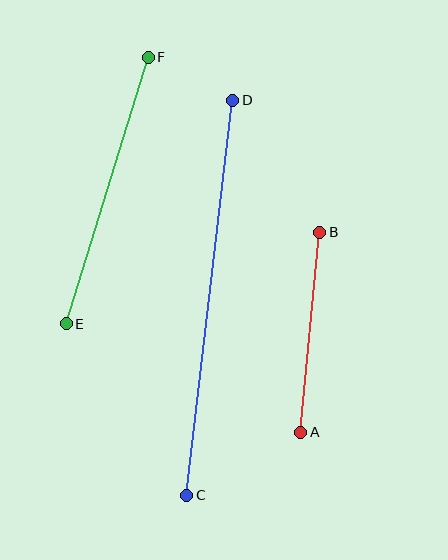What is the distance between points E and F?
The distance is approximately 279 pixels.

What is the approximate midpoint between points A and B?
The midpoint is at approximately (310, 332) pixels.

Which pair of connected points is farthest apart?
Points C and D are farthest apart.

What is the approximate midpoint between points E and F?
The midpoint is at approximately (107, 190) pixels.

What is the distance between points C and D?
The distance is approximately 397 pixels.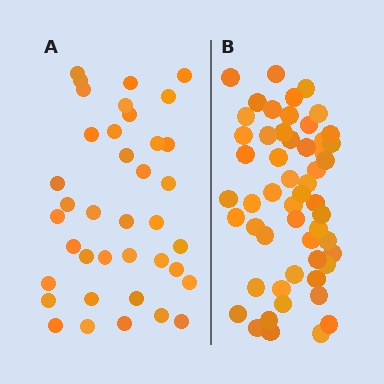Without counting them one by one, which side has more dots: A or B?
Region B (the right region) has more dots.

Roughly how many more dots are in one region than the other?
Region B has approximately 15 more dots than region A.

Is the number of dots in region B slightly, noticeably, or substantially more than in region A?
Region B has noticeably more, but not dramatically so. The ratio is roughly 1.4 to 1.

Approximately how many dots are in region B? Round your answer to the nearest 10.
About 50 dots. (The exact count is 54, which rounds to 50.)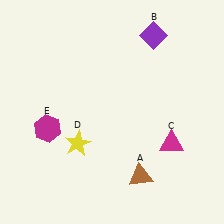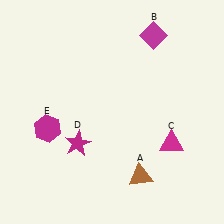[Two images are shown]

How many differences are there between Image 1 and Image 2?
There are 2 differences between the two images.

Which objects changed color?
B changed from purple to magenta. D changed from yellow to magenta.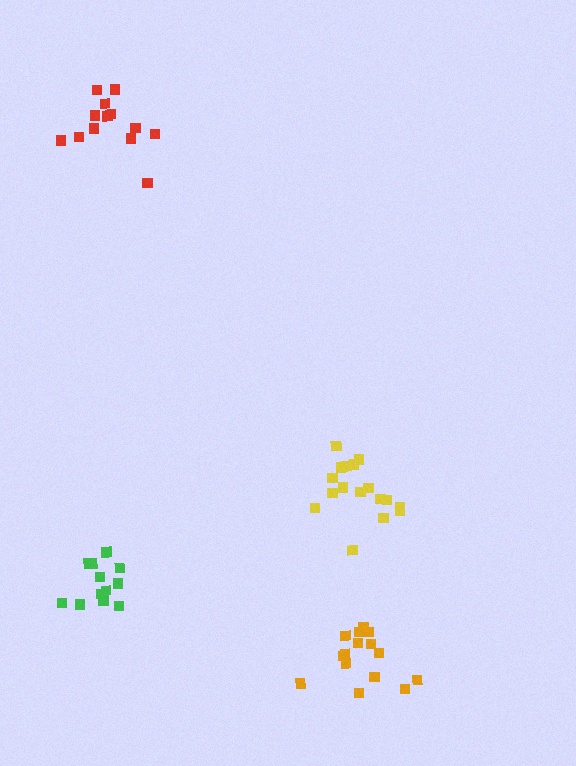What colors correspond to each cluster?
The clusters are colored: yellow, orange, green, red.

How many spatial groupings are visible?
There are 4 spatial groupings.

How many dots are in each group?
Group 1: 17 dots, Group 2: 15 dots, Group 3: 12 dots, Group 4: 13 dots (57 total).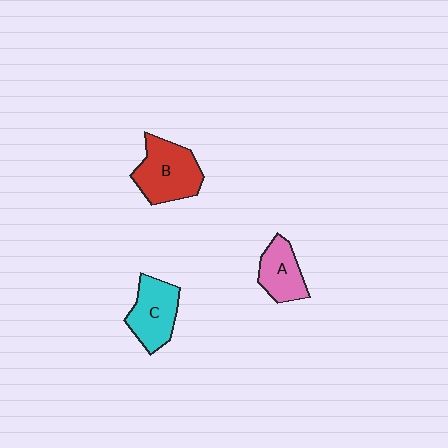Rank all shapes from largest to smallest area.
From largest to smallest: B (red), C (cyan), A (pink).